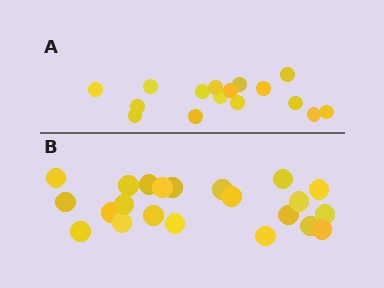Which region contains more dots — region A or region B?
Region B (the bottom region) has more dots.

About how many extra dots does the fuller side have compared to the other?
Region B has about 6 more dots than region A.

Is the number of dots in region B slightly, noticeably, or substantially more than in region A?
Region B has noticeably more, but not dramatically so. The ratio is roughly 1.4 to 1.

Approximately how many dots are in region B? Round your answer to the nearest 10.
About 20 dots. (The exact count is 22, which rounds to 20.)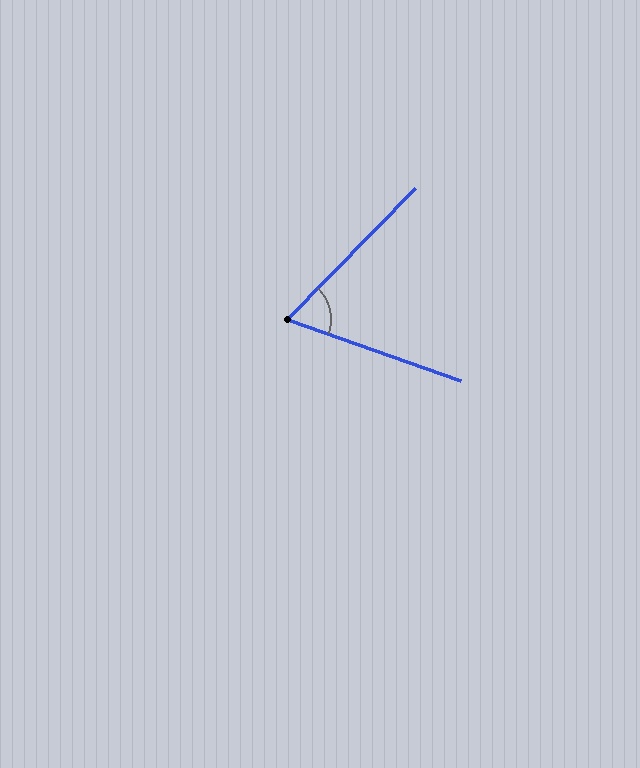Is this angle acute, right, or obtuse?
It is acute.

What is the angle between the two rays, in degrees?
Approximately 65 degrees.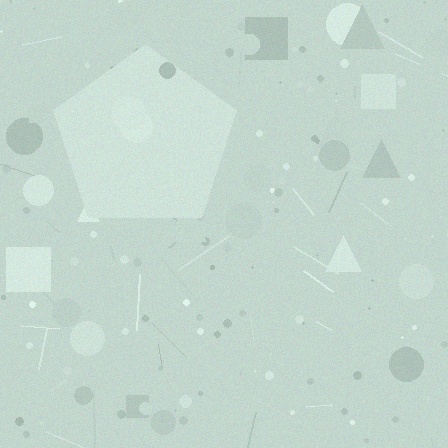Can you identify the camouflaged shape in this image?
The camouflaged shape is a pentagon.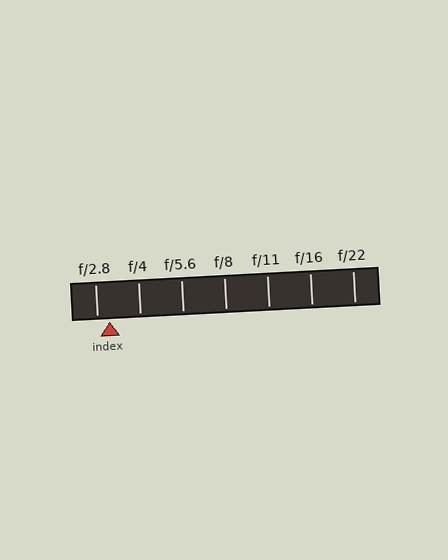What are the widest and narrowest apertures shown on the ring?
The widest aperture shown is f/2.8 and the narrowest is f/22.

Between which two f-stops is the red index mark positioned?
The index mark is between f/2.8 and f/4.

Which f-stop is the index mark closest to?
The index mark is closest to f/2.8.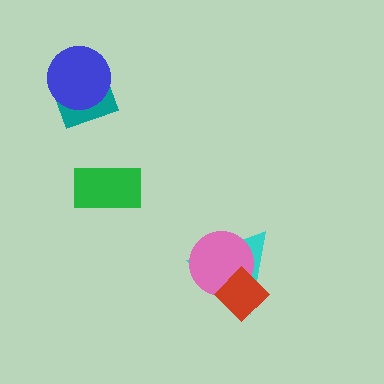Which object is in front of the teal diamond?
The blue circle is in front of the teal diamond.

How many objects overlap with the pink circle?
2 objects overlap with the pink circle.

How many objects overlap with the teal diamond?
1 object overlaps with the teal diamond.